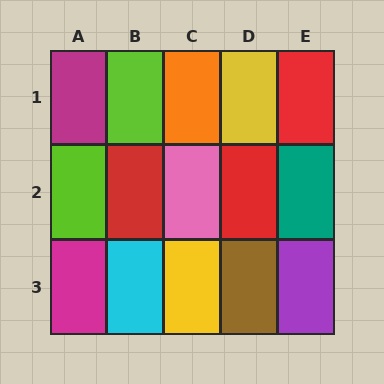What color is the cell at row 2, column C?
Pink.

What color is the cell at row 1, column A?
Magenta.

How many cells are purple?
1 cell is purple.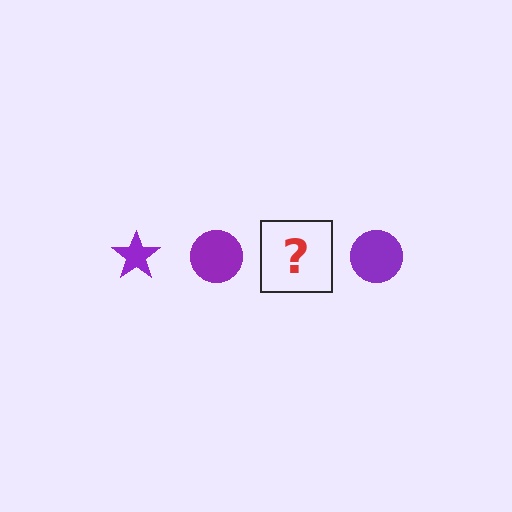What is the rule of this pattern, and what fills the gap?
The rule is that the pattern cycles through star, circle shapes in purple. The gap should be filled with a purple star.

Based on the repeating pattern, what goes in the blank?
The blank should be a purple star.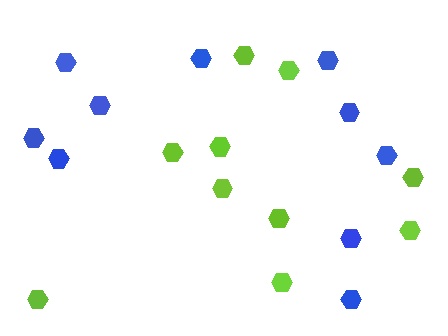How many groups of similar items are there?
There are 2 groups: one group of blue hexagons (10) and one group of lime hexagons (10).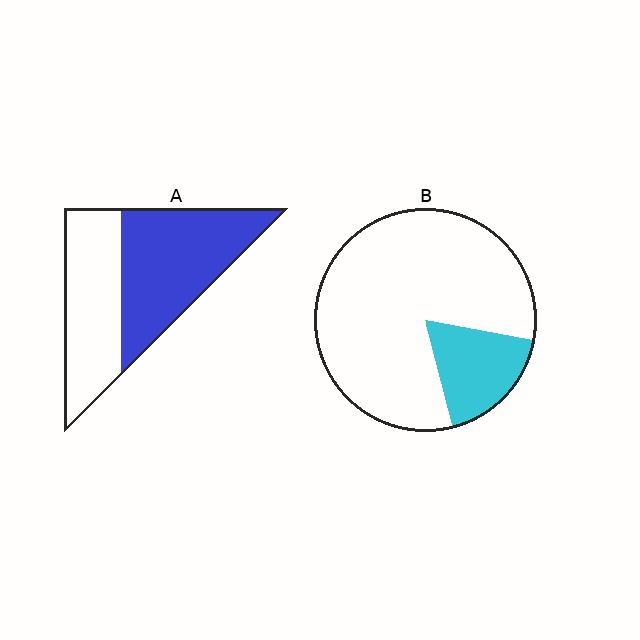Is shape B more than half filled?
No.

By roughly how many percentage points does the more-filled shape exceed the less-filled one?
By roughly 35 percentage points (A over B).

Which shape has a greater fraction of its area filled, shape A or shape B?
Shape A.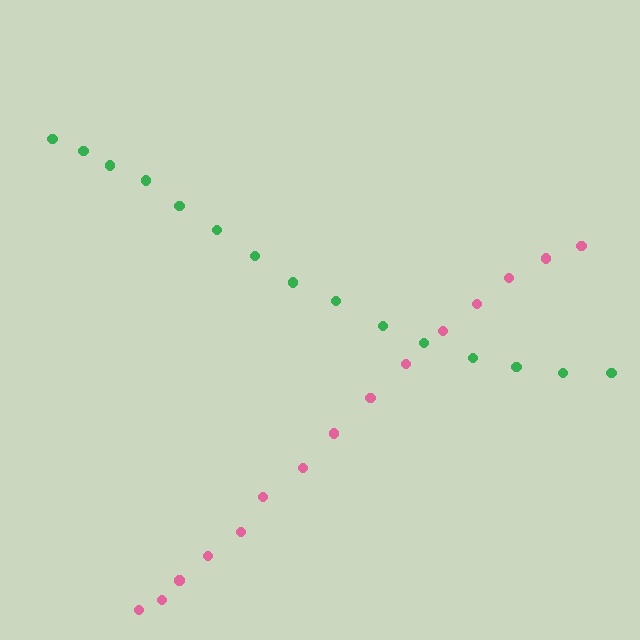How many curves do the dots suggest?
There are 2 distinct paths.